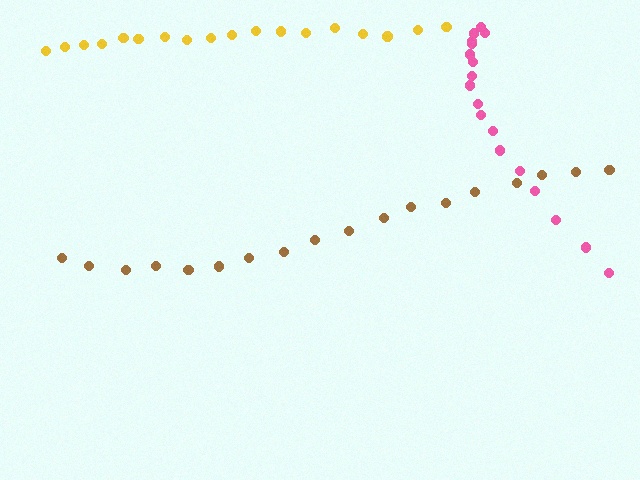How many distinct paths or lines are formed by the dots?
There are 3 distinct paths.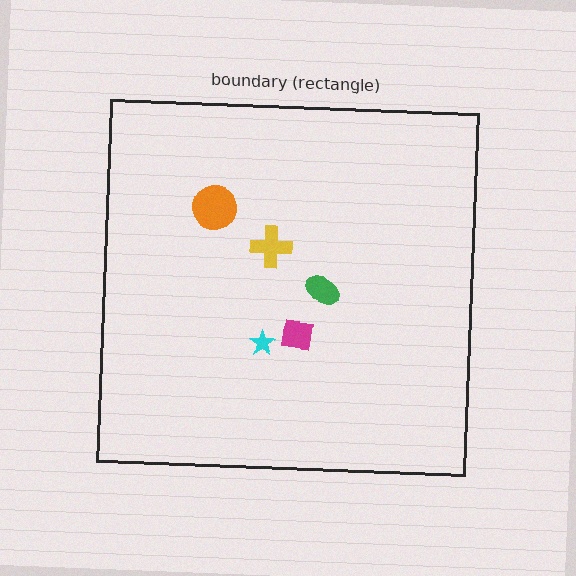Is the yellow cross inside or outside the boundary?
Inside.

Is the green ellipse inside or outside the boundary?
Inside.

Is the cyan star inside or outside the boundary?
Inside.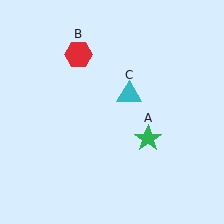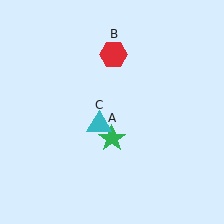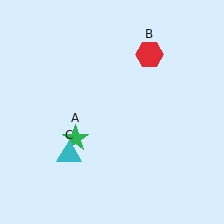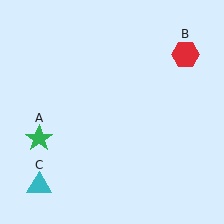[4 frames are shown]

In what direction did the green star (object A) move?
The green star (object A) moved left.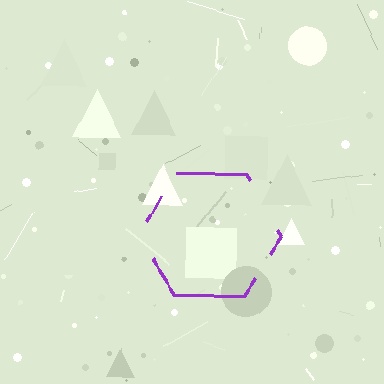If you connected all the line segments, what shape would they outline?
They would outline a hexagon.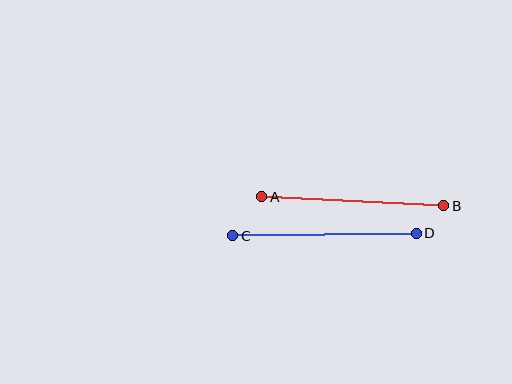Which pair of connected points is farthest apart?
Points C and D are farthest apart.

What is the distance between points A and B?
The distance is approximately 182 pixels.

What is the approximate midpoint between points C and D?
The midpoint is at approximately (325, 234) pixels.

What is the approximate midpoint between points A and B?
The midpoint is at approximately (353, 201) pixels.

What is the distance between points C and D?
The distance is approximately 183 pixels.